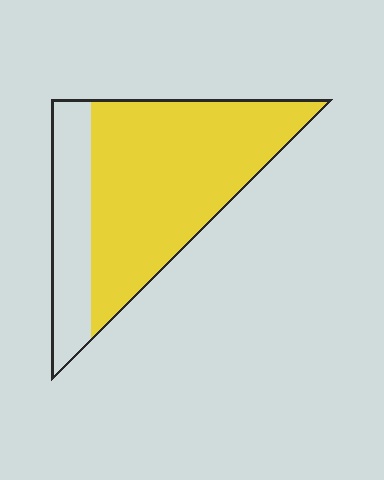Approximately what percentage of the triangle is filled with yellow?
Approximately 75%.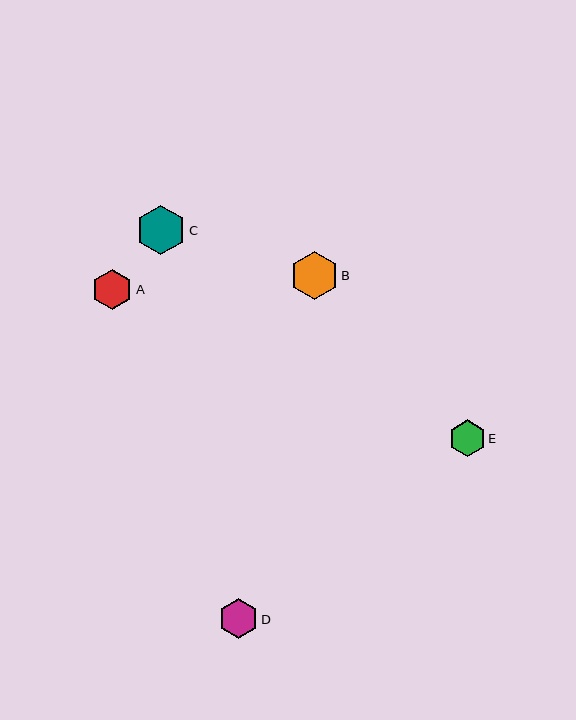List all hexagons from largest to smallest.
From largest to smallest: C, B, A, D, E.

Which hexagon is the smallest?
Hexagon E is the smallest with a size of approximately 36 pixels.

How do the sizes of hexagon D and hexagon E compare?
Hexagon D and hexagon E are approximately the same size.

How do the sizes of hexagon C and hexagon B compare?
Hexagon C and hexagon B are approximately the same size.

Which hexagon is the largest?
Hexagon C is the largest with a size of approximately 50 pixels.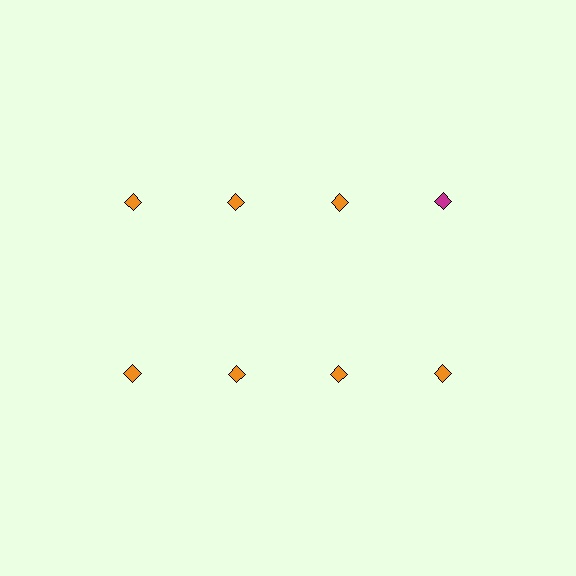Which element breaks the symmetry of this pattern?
The magenta diamond in the top row, second from right column breaks the symmetry. All other shapes are orange diamonds.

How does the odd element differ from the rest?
It has a different color: magenta instead of orange.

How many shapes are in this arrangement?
There are 8 shapes arranged in a grid pattern.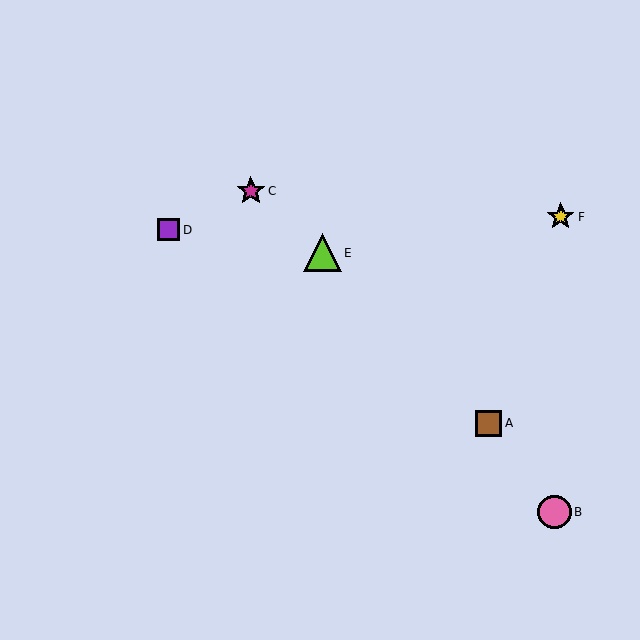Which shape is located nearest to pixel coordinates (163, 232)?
The purple square (labeled D) at (169, 230) is nearest to that location.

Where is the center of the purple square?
The center of the purple square is at (169, 230).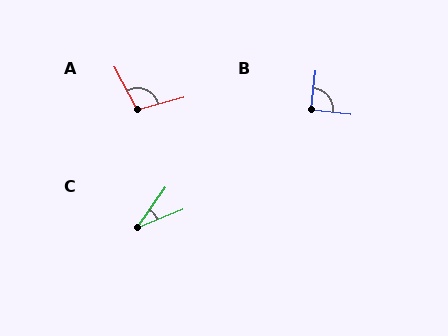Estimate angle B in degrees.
Approximately 90 degrees.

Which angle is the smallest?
C, at approximately 33 degrees.